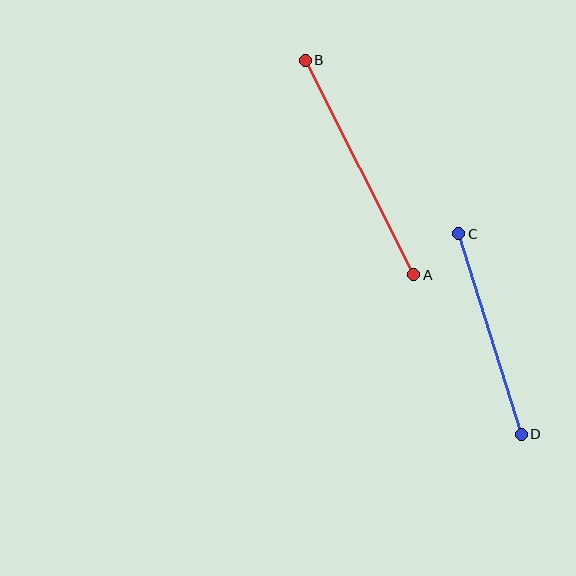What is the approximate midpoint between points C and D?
The midpoint is at approximately (490, 334) pixels.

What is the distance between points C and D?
The distance is approximately 210 pixels.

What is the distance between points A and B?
The distance is approximately 240 pixels.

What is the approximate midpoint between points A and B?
The midpoint is at approximately (359, 168) pixels.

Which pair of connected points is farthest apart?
Points A and B are farthest apart.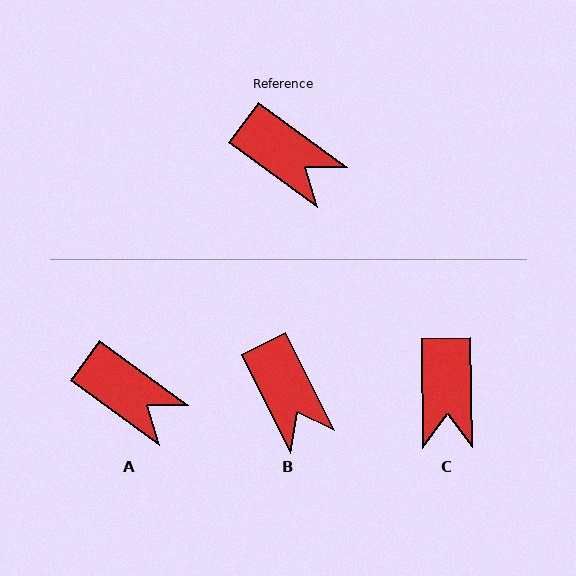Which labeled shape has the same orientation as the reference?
A.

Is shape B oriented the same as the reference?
No, it is off by about 27 degrees.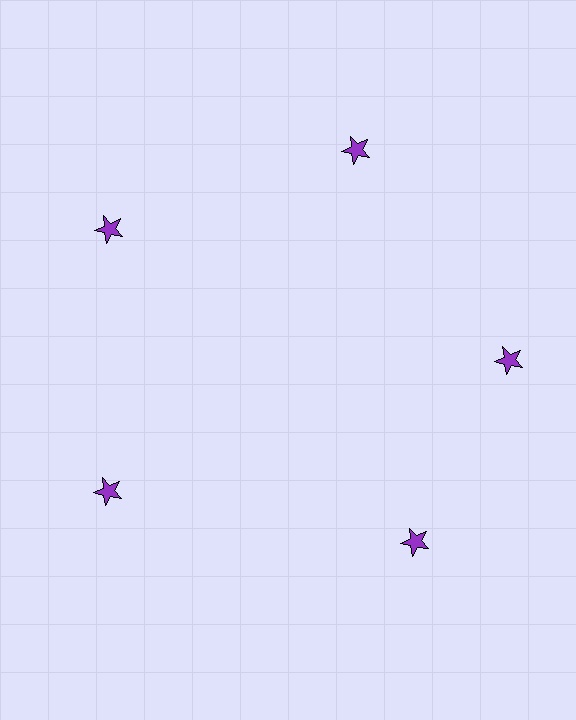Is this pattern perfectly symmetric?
No. The 5 purple stars are arranged in a ring, but one element near the 5 o'clock position is rotated out of alignment along the ring, breaking the 5-fold rotational symmetry.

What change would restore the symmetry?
The symmetry would be restored by rotating it back into even spacing with its neighbors so that all 5 stars sit at equal angles and equal distance from the center.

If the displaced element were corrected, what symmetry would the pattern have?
It would have 5-fold rotational symmetry — the pattern would map onto itself every 72 degrees.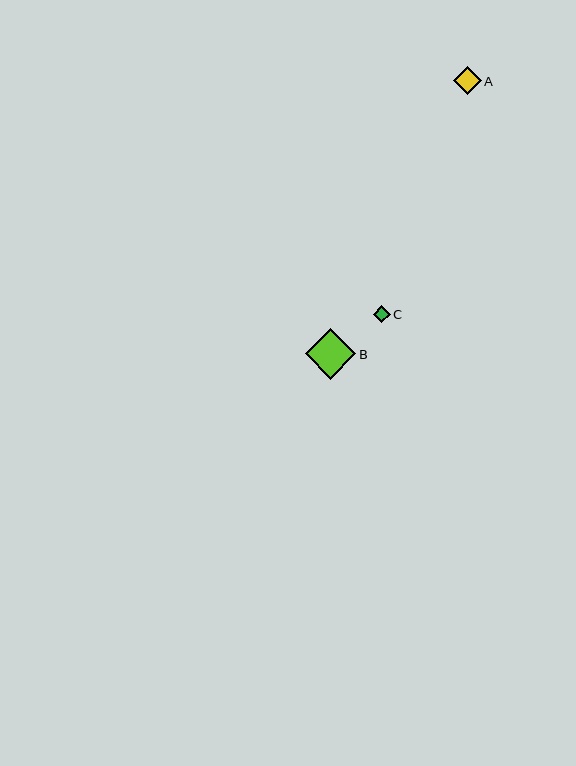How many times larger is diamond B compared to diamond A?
Diamond B is approximately 1.8 times the size of diamond A.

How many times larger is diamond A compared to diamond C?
Diamond A is approximately 1.7 times the size of diamond C.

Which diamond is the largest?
Diamond B is the largest with a size of approximately 50 pixels.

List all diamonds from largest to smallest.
From largest to smallest: B, A, C.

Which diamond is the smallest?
Diamond C is the smallest with a size of approximately 16 pixels.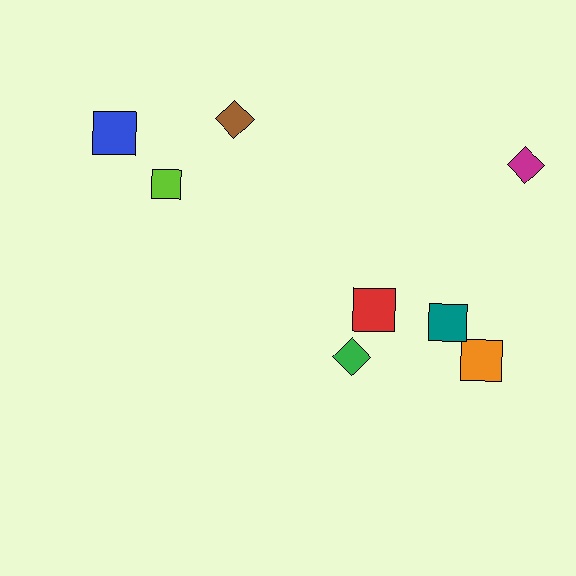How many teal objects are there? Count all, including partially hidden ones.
There is 1 teal object.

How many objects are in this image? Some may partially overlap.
There are 8 objects.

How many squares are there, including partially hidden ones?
There are 5 squares.